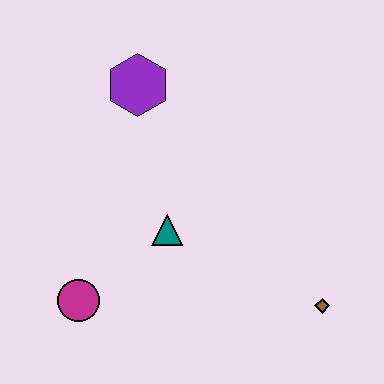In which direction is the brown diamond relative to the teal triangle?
The brown diamond is to the right of the teal triangle.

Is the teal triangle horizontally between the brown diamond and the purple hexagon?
Yes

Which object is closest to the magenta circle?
The teal triangle is closest to the magenta circle.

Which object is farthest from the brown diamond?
The purple hexagon is farthest from the brown diamond.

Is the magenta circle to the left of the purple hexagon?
Yes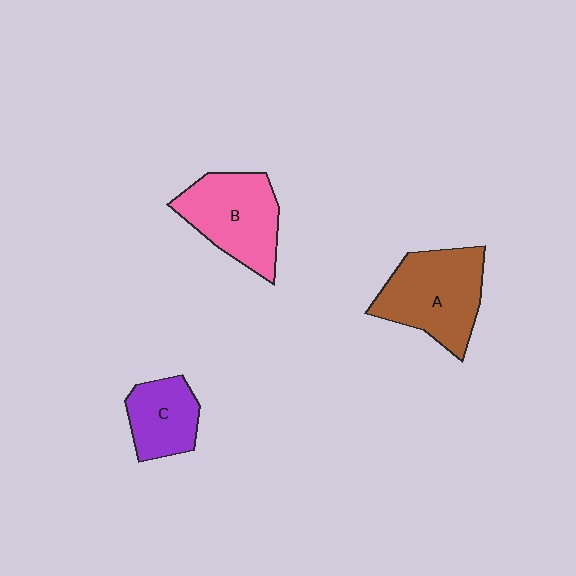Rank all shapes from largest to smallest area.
From largest to smallest: A (brown), B (pink), C (purple).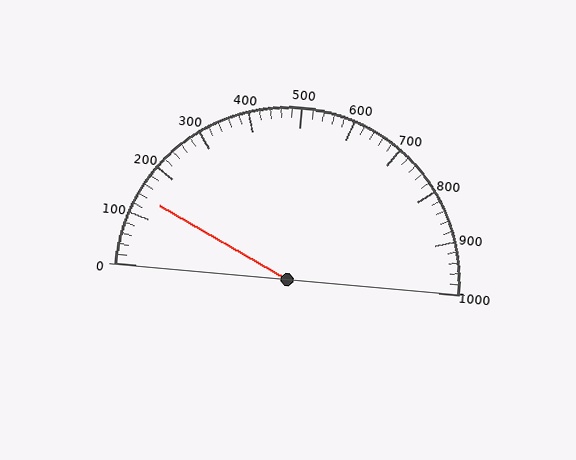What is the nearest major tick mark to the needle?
The nearest major tick mark is 100.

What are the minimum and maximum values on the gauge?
The gauge ranges from 0 to 1000.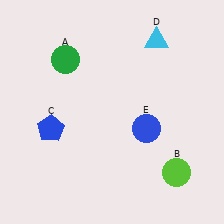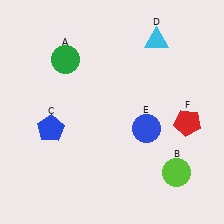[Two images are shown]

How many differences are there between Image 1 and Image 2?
There is 1 difference between the two images.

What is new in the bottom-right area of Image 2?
A red pentagon (F) was added in the bottom-right area of Image 2.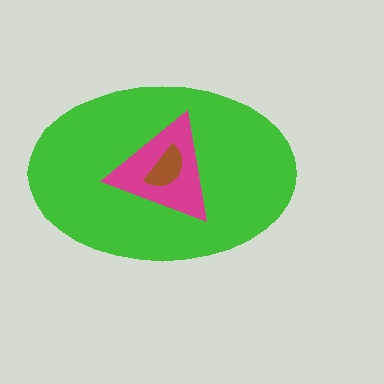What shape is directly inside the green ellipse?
The magenta triangle.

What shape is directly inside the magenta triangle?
The brown semicircle.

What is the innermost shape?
The brown semicircle.